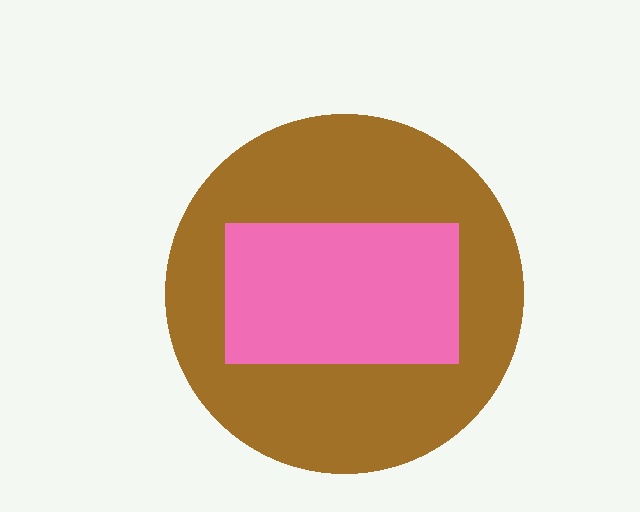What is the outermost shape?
The brown circle.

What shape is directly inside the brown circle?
The pink rectangle.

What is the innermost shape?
The pink rectangle.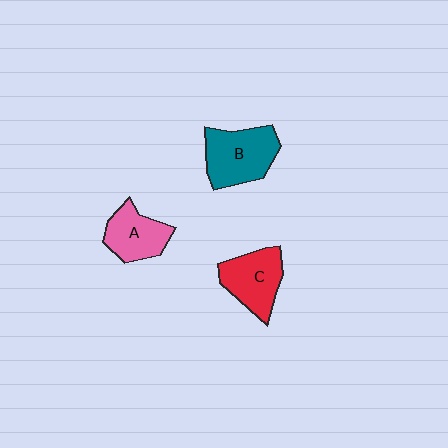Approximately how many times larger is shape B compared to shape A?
Approximately 1.3 times.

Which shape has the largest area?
Shape B (teal).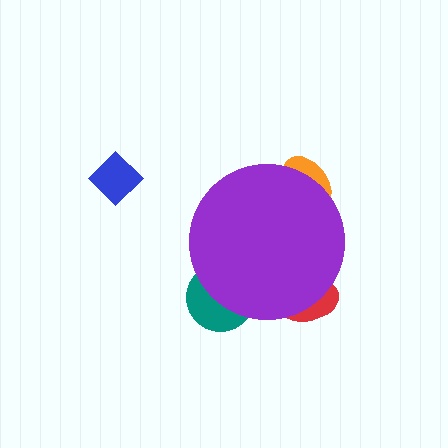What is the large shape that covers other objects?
A purple circle.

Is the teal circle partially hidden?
Yes, the teal circle is partially hidden behind the purple circle.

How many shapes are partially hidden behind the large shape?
3 shapes are partially hidden.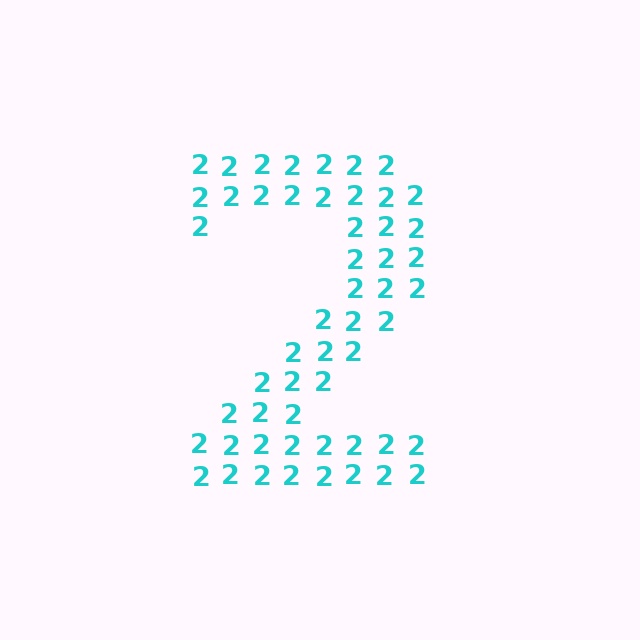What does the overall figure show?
The overall figure shows the digit 2.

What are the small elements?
The small elements are digit 2's.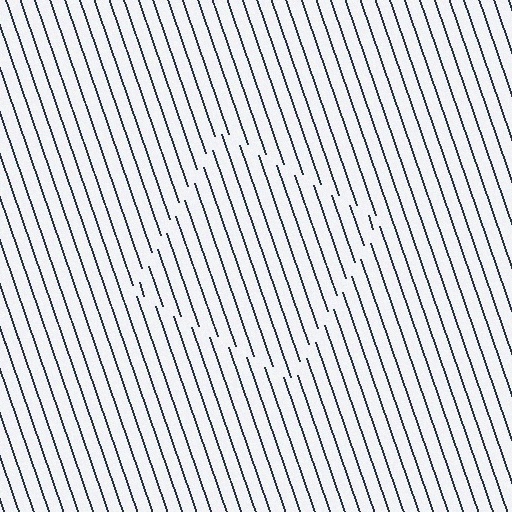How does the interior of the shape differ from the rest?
The interior of the shape contains the same grating, shifted by half a period — the contour is defined by the phase discontinuity where line-ends from the inner and outer gratings abut.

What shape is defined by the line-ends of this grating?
An illusory square. The interior of the shape contains the same grating, shifted by half a period — the contour is defined by the phase discontinuity where line-ends from the inner and outer gratings abut.